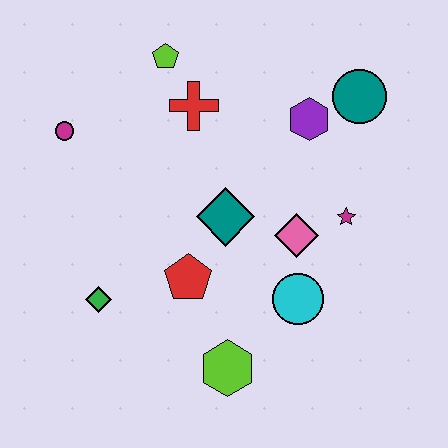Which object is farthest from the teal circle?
The green diamond is farthest from the teal circle.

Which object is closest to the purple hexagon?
The teal circle is closest to the purple hexagon.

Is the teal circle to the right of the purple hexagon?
Yes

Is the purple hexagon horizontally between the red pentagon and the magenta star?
Yes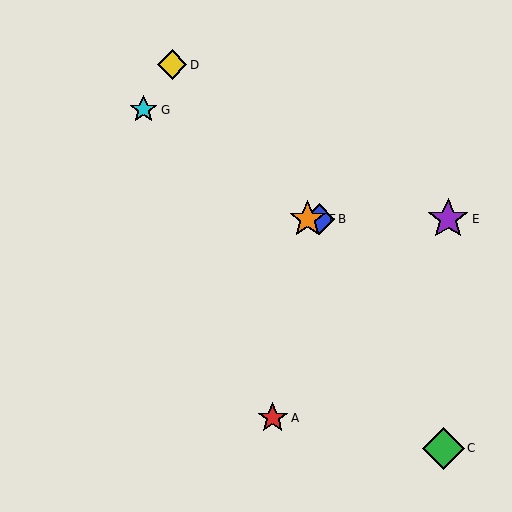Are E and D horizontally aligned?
No, E is at y≈219 and D is at y≈65.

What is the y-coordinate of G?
Object G is at y≈110.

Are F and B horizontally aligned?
Yes, both are at y≈219.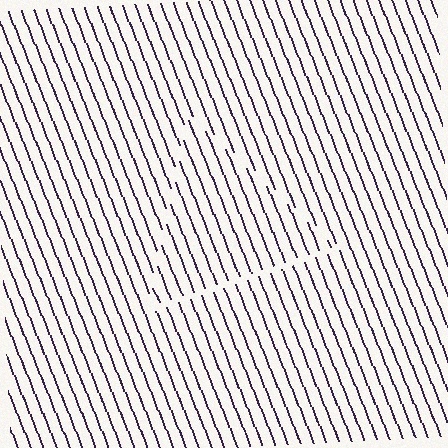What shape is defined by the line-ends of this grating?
An illusory triangle. The interior of the shape contains the same grating, shifted by half a period — the contour is defined by the phase discontinuity where line-ends from the inner and outer gratings abut.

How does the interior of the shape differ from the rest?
The interior of the shape contains the same grating, shifted by half a period — the contour is defined by the phase discontinuity where line-ends from the inner and outer gratings abut.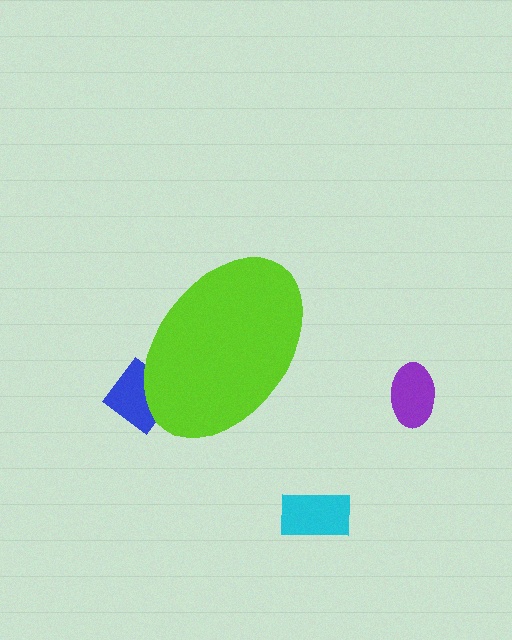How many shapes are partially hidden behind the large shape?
1 shape is partially hidden.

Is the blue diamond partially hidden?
Yes, the blue diamond is partially hidden behind the lime ellipse.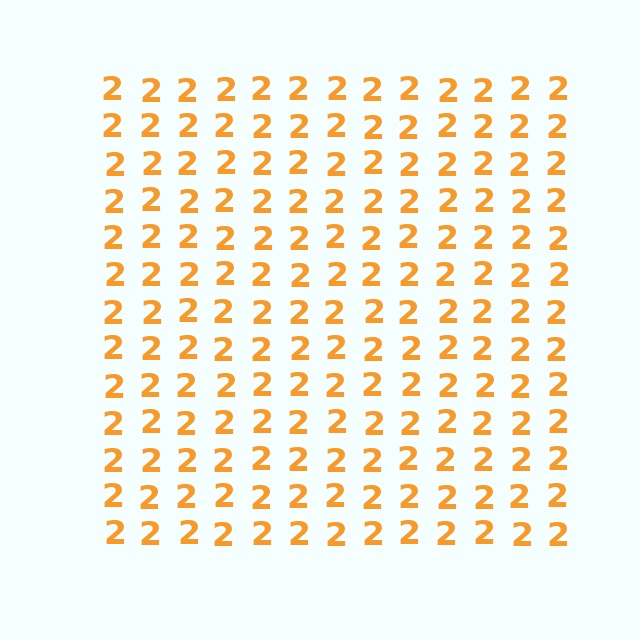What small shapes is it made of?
It is made of small digit 2's.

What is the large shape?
The large shape is a square.